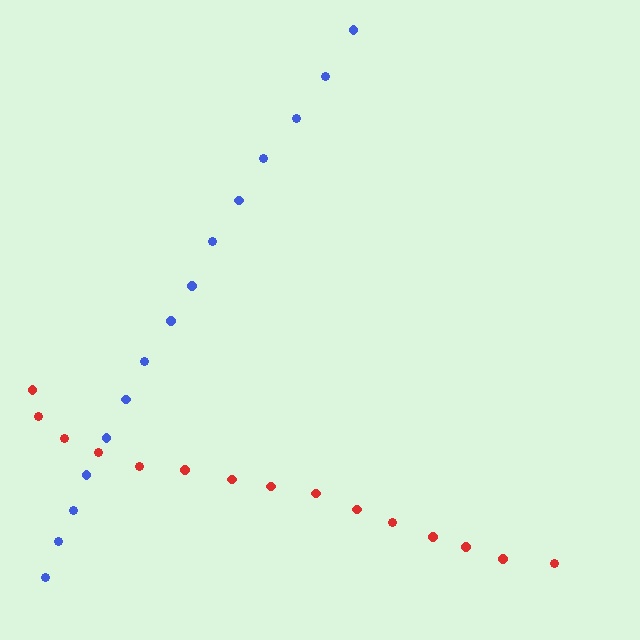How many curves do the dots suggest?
There are 2 distinct paths.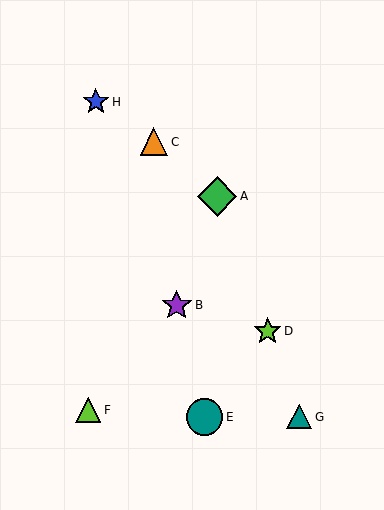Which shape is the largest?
The green diamond (labeled A) is the largest.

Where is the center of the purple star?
The center of the purple star is at (177, 305).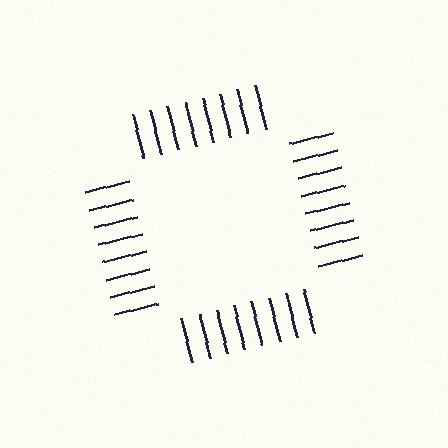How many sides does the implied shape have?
4 sides — the line-ends trace a square.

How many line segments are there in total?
32 — 8 along each of the 4 edges.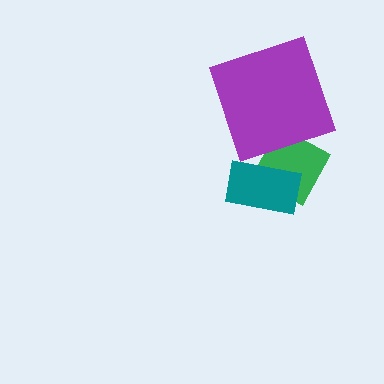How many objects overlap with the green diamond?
2 objects overlap with the green diamond.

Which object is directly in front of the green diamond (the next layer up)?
The purple square is directly in front of the green diamond.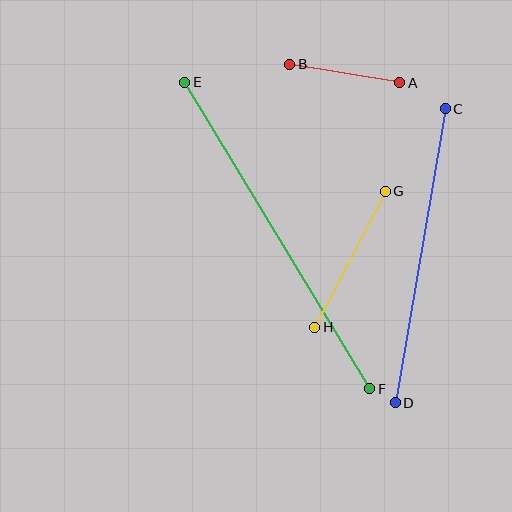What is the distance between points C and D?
The distance is approximately 298 pixels.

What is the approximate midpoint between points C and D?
The midpoint is at approximately (420, 256) pixels.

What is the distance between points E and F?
The distance is approximately 358 pixels.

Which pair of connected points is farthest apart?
Points E and F are farthest apart.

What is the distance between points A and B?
The distance is approximately 112 pixels.